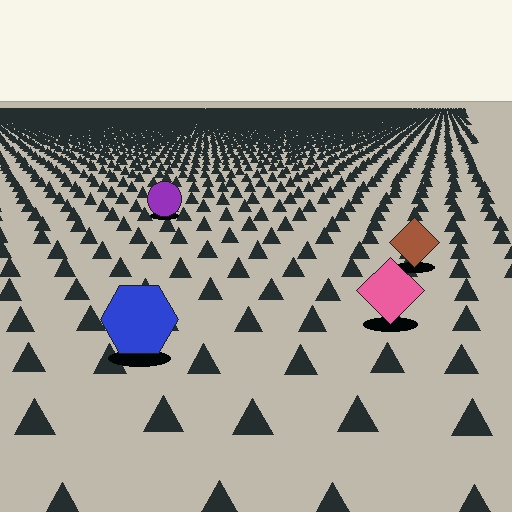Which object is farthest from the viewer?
The purple circle is farthest from the viewer. It appears smaller and the ground texture around it is denser.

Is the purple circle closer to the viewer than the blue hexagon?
No. The blue hexagon is closer — you can tell from the texture gradient: the ground texture is coarser near it.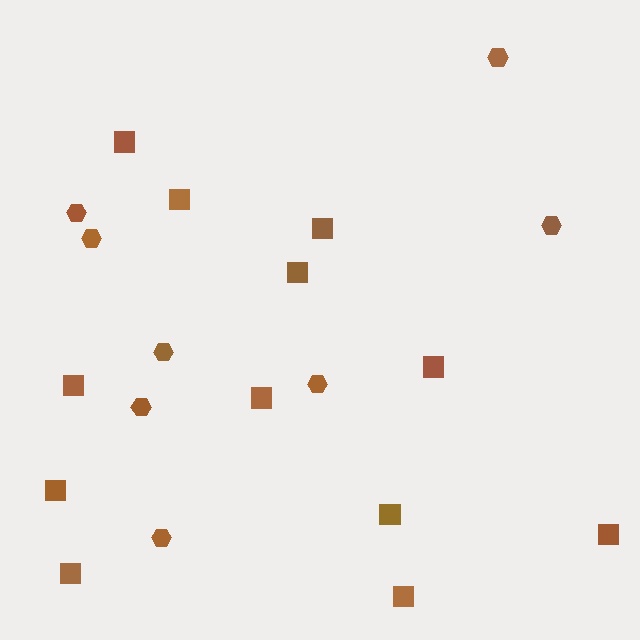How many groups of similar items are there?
There are 2 groups: one group of squares (12) and one group of hexagons (8).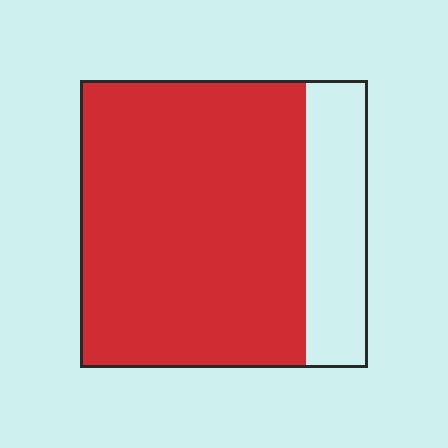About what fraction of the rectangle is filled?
About four fifths (4/5).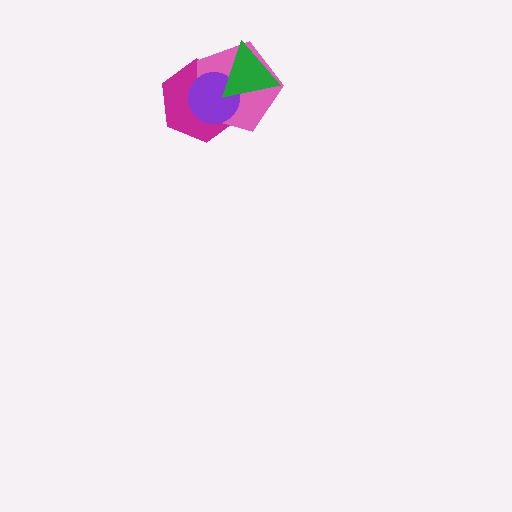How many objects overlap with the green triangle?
3 objects overlap with the green triangle.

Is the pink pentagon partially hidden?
Yes, it is partially covered by another shape.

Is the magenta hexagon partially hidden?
Yes, it is partially covered by another shape.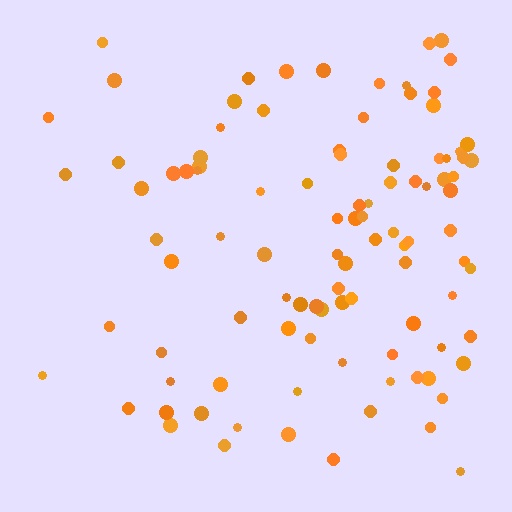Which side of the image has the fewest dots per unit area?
The left.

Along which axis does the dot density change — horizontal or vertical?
Horizontal.